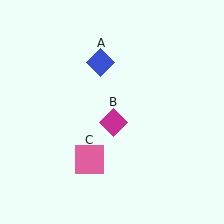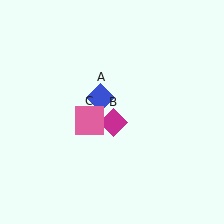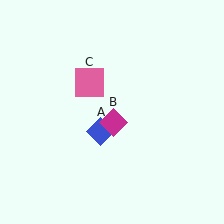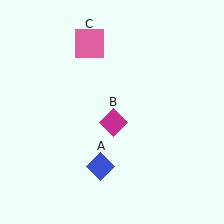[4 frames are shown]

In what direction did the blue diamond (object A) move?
The blue diamond (object A) moved down.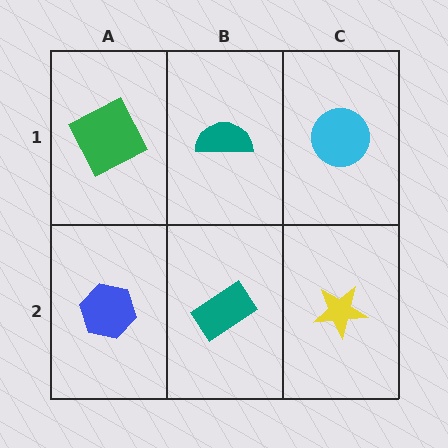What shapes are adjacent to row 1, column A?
A blue hexagon (row 2, column A), a teal semicircle (row 1, column B).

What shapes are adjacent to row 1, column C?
A yellow star (row 2, column C), a teal semicircle (row 1, column B).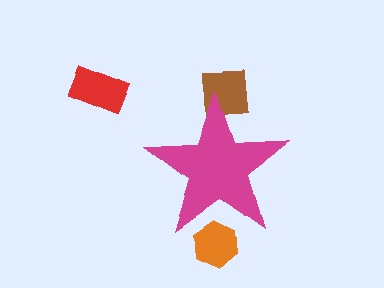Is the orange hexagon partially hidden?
Yes, the orange hexagon is partially hidden behind the magenta star.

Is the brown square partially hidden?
Yes, the brown square is partially hidden behind the magenta star.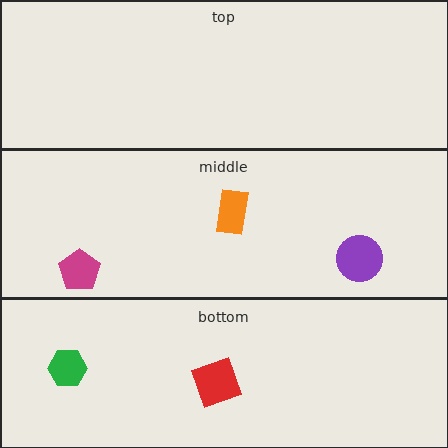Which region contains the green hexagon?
The bottom region.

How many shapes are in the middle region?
3.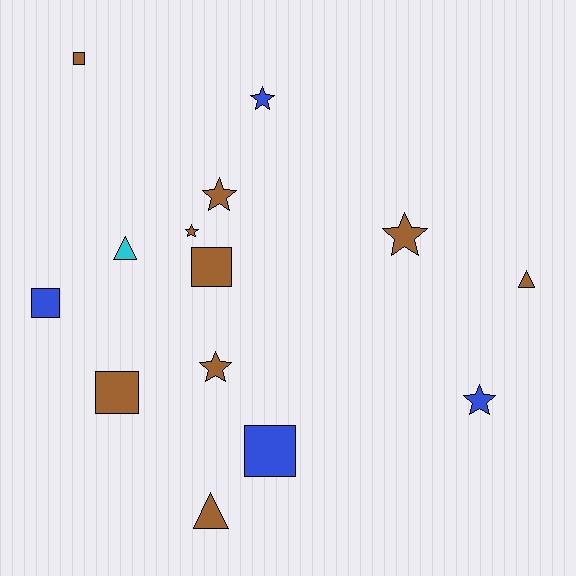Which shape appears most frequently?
Star, with 6 objects.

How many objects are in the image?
There are 14 objects.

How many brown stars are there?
There are 4 brown stars.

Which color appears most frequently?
Brown, with 9 objects.